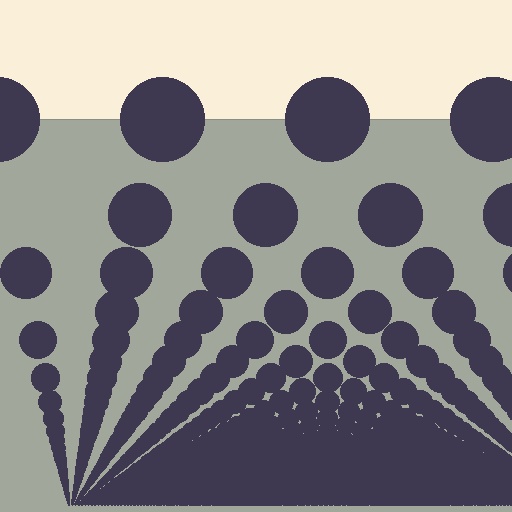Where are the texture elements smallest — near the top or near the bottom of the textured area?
Near the bottom.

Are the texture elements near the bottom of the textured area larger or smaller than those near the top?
Smaller. The gradient is inverted — elements near the bottom are smaller and denser.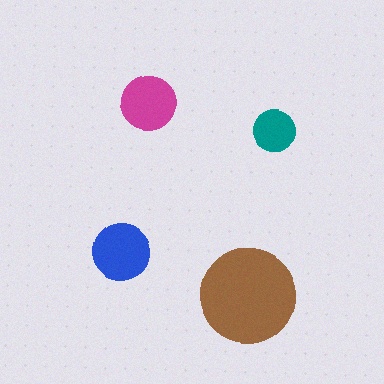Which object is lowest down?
The brown circle is bottommost.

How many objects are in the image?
There are 4 objects in the image.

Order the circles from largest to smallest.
the brown one, the blue one, the magenta one, the teal one.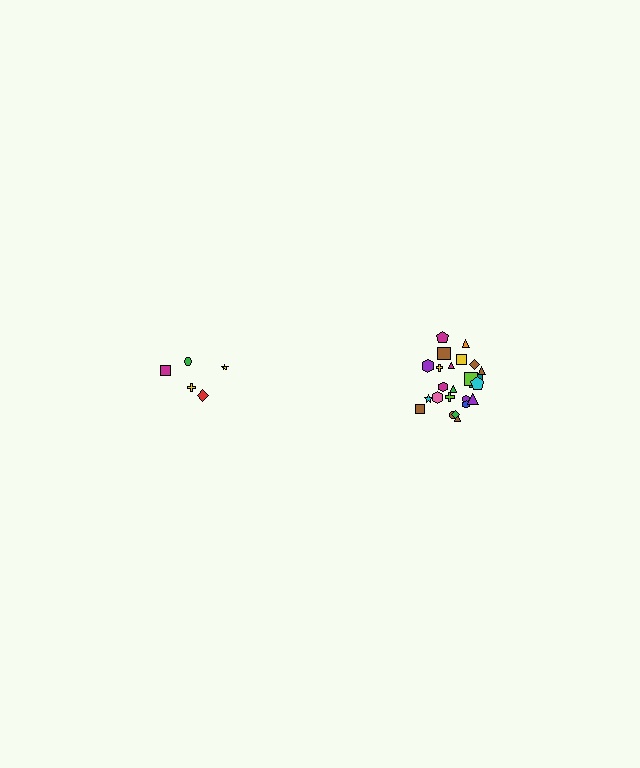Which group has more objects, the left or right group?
The right group.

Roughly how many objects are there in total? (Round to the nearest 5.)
Roughly 30 objects in total.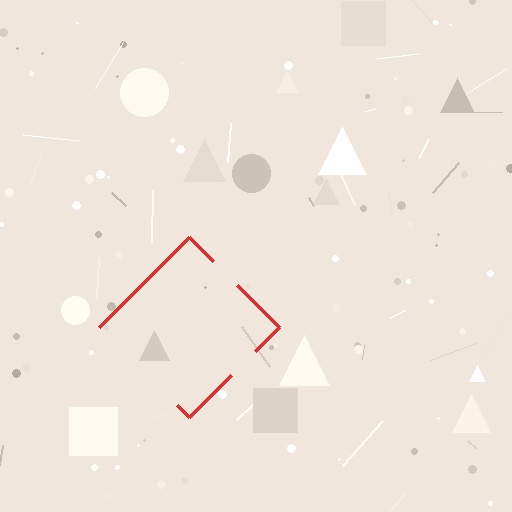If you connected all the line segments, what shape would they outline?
They would outline a diamond.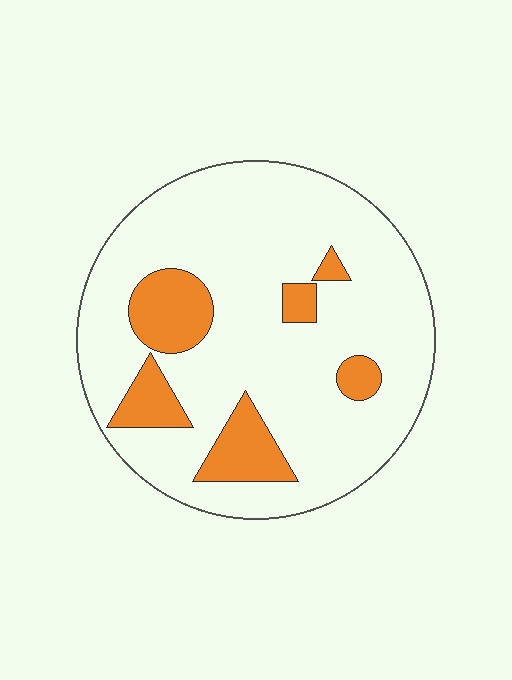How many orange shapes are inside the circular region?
6.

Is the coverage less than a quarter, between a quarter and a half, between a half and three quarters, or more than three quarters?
Less than a quarter.